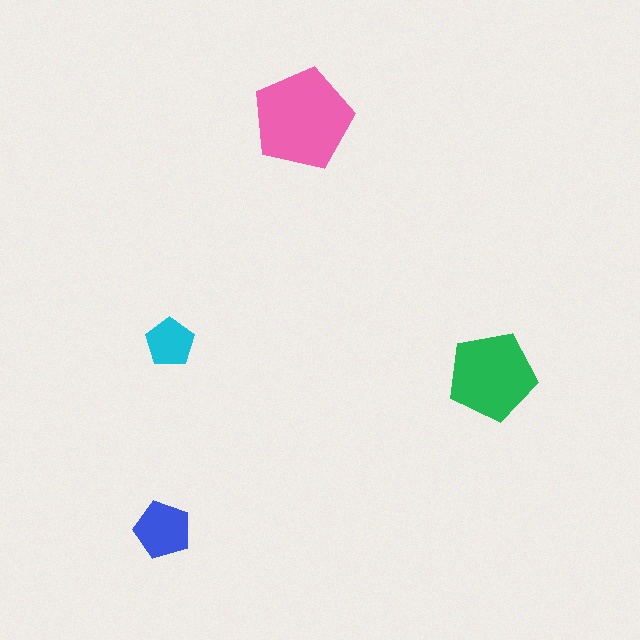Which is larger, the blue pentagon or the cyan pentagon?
The blue one.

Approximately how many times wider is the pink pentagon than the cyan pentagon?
About 2 times wider.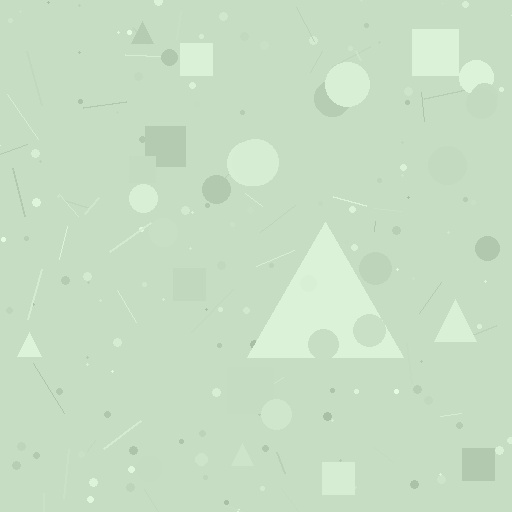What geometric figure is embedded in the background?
A triangle is embedded in the background.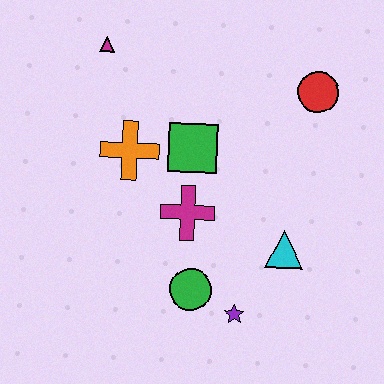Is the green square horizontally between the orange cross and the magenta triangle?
No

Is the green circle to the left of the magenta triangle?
No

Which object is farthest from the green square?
The purple star is farthest from the green square.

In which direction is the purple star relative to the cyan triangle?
The purple star is below the cyan triangle.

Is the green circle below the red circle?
Yes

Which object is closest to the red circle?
The green square is closest to the red circle.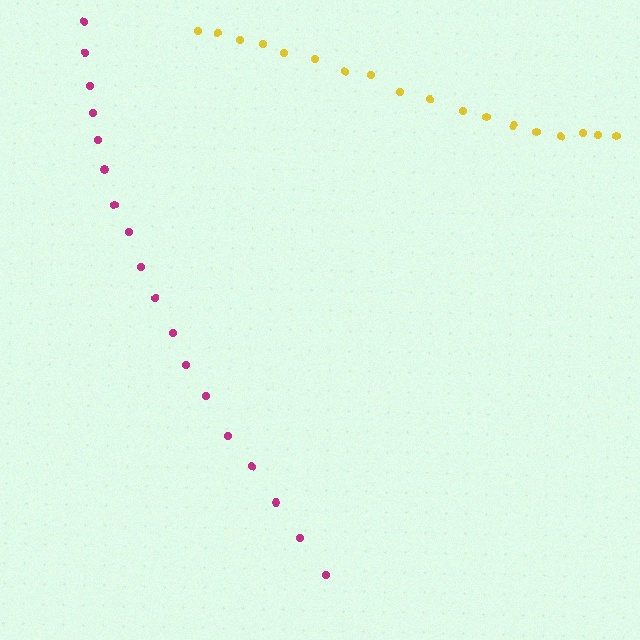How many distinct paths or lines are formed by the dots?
There are 2 distinct paths.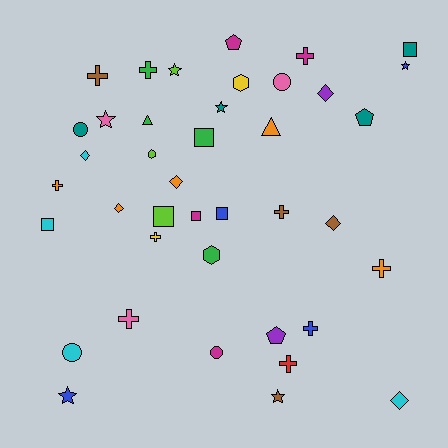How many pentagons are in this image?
There are 3 pentagons.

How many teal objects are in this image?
There are 4 teal objects.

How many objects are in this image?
There are 40 objects.